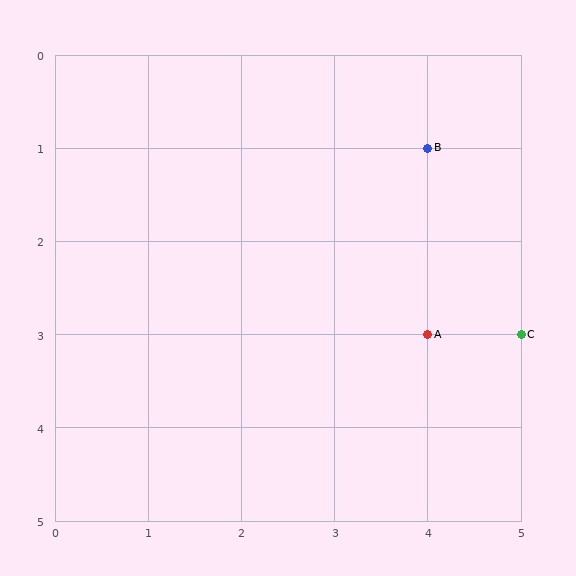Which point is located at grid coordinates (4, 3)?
Point A is at (4, 3).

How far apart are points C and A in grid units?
Points C and A are 1 column apart.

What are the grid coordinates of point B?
Point B is at grid coordinates (4, 1).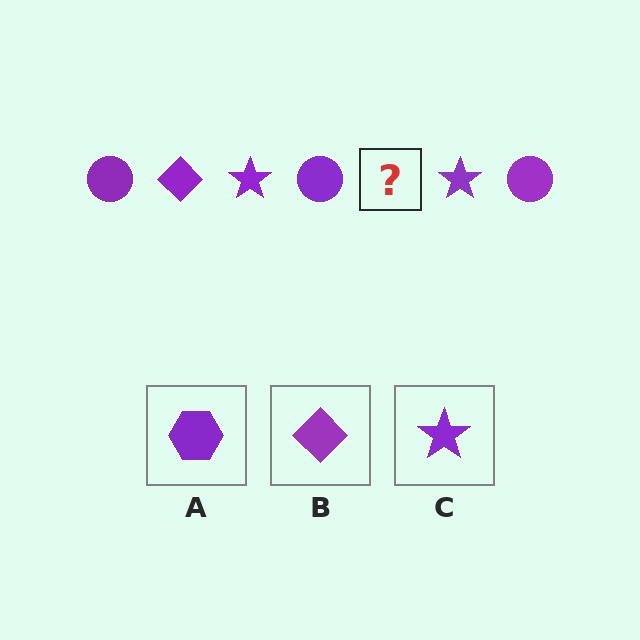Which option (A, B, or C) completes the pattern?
B.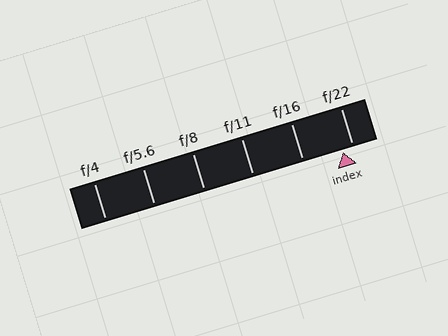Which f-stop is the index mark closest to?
The index mark is closest to f/22.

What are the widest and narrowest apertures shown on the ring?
The widest aperture shown is f/4 and the narrowest is f/22.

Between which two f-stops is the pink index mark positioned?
The index mark is between f/16 and f/22.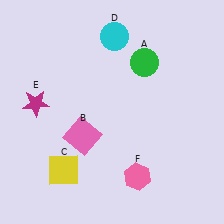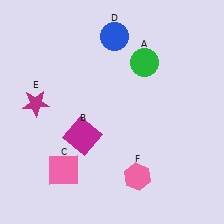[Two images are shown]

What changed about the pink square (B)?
In Image 1, B is pink. In Image 2, it changed to magenta.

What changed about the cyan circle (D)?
In Image 1, D is cyan. In Image 2, it changed to blue.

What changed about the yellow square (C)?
In Image 1, C is yellow. In Image 2, it changed to pink.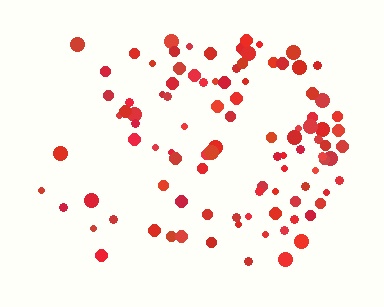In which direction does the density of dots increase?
From left to right, with the right side densest.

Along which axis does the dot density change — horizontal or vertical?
Horizontal.